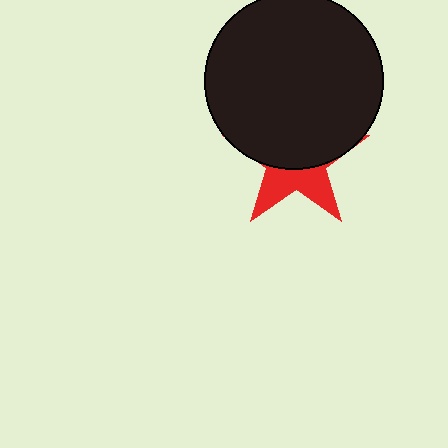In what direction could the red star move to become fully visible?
The red star could move down. That would shift it out from behind the black circle entirely.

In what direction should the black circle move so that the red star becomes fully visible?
The black circle should move up. That is the shortest direction to clear the overlap and leave the red star fully visible.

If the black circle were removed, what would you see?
You would see the complete red star.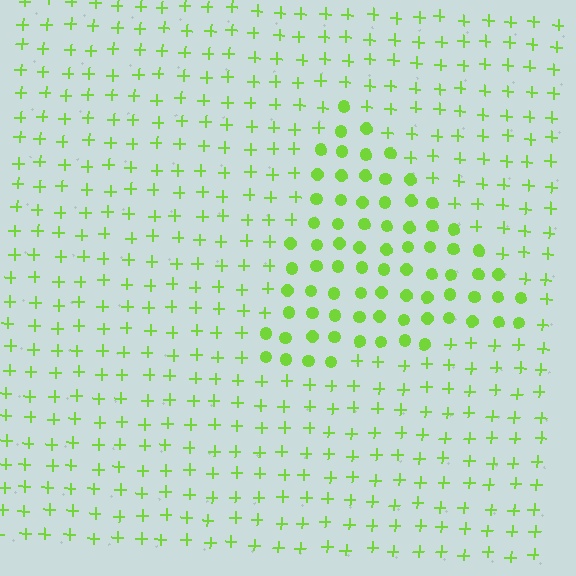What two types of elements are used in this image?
The image uses circles inside the triangle region and plus signs outside it.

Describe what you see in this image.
The image is filled with small lime elements arranged in a uniform grid. A triangle-shaped region contains circles, while the surrounding area contains plus signs. The boundary is defined purely by the change in element shape.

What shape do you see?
I see a triangle.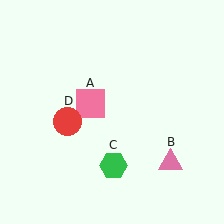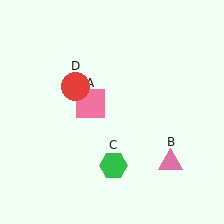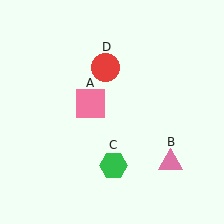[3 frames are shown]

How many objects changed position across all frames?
1 object changed position: red circle (object D).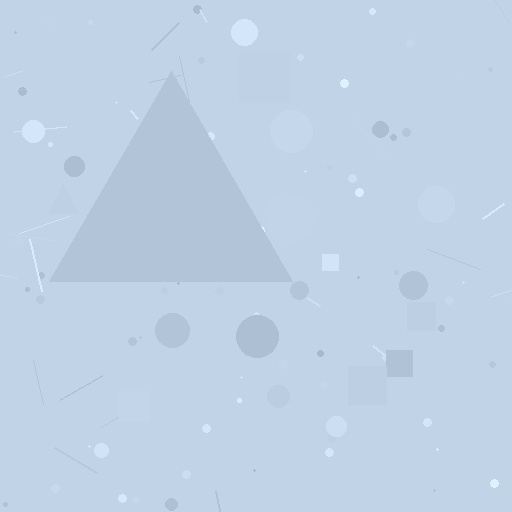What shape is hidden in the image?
A triangle is hidden in the image.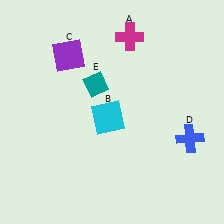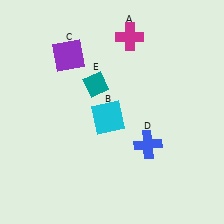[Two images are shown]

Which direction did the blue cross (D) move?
The blue cross (D) moved left.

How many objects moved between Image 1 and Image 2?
1 object moved between the two images.